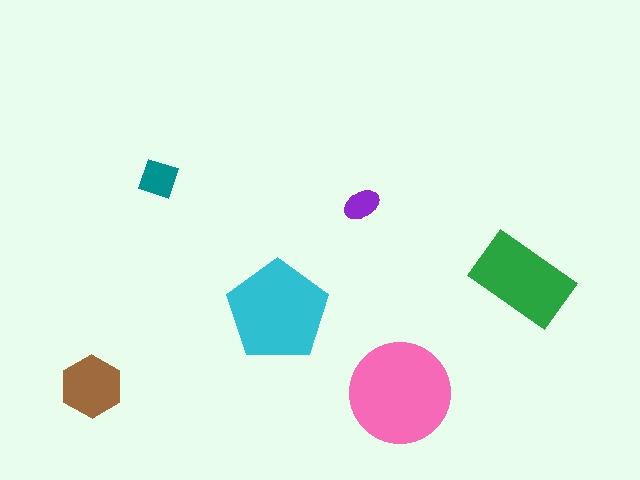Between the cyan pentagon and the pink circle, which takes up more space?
The pink circle.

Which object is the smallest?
The purple ellipse.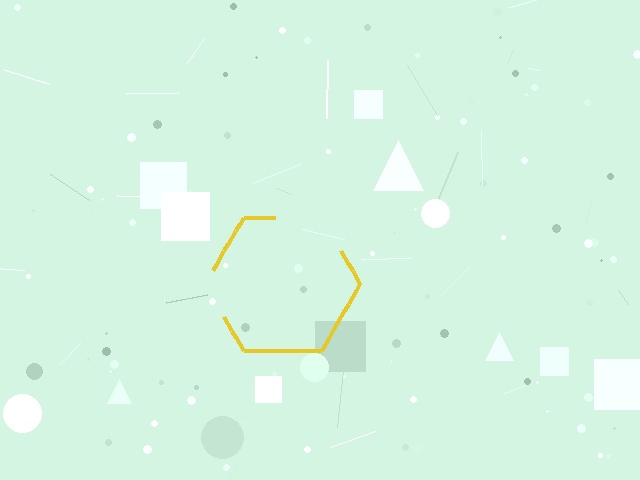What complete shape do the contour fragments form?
The contour fragments form a hexagon.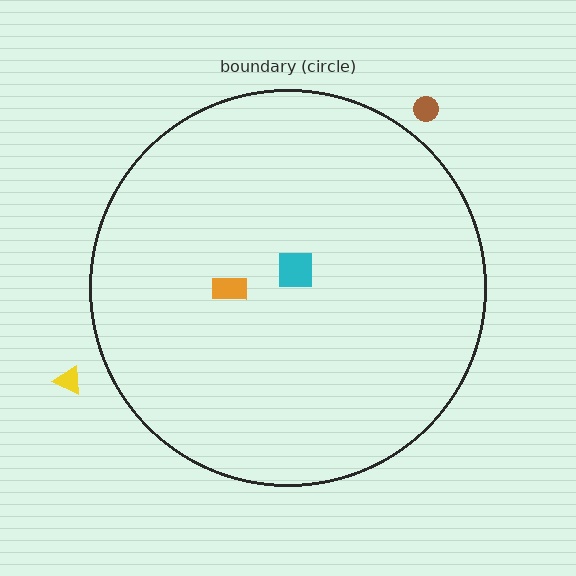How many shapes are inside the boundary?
2 inside, 2 outside.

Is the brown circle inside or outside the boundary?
Outside.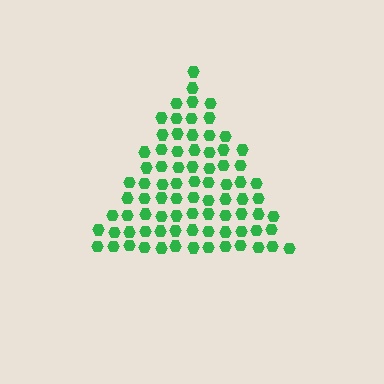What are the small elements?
The small elements are hexagons.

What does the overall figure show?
The overall figure shows a triangle.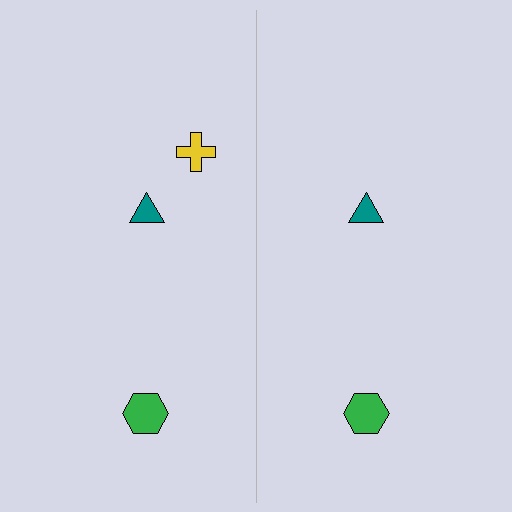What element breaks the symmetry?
A yellow cross is missing from the right side.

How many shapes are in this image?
There are 5 shapes in this image.